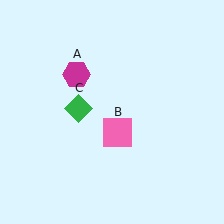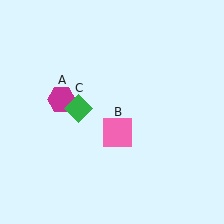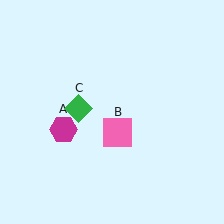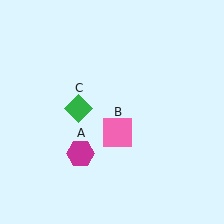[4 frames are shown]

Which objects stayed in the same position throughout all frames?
Pink square (object B) and green diamond (object C) remained stationary.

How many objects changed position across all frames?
1 object changed position: magenta hexagon (object A).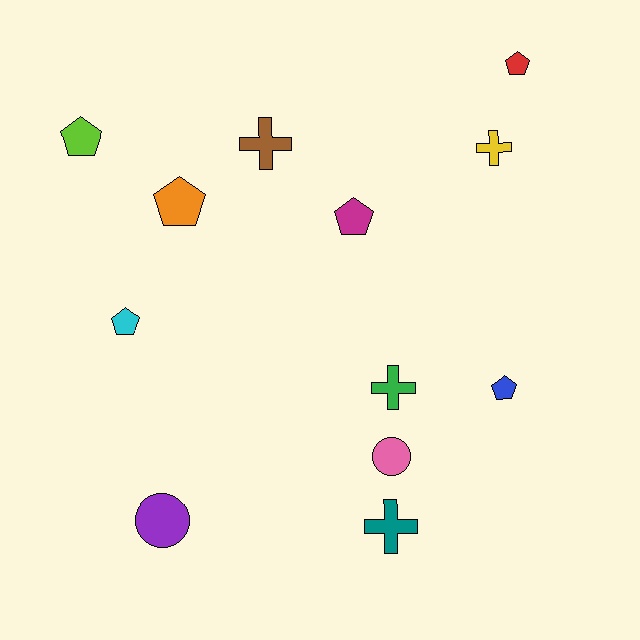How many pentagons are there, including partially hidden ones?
There are 6 pentagons.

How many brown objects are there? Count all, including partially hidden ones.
There is 1 brown object.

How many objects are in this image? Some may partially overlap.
There are 12 objects.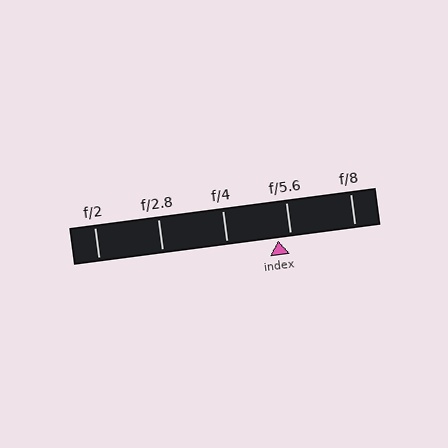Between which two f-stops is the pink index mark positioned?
The index mark is between f/4 and f/5.6.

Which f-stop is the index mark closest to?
The index mark is closest to f/5.6.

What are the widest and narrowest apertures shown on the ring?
The widest aperture shown is f/2 and the narrowest is f/8.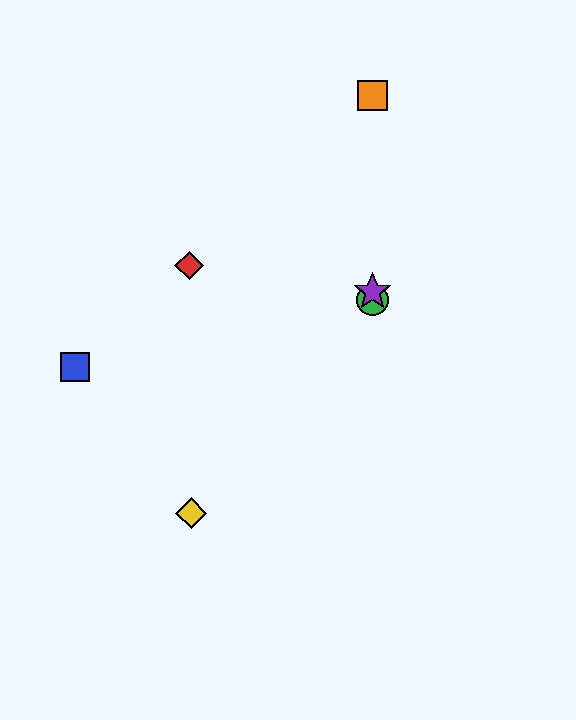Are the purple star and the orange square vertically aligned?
Yes, both are at x≈372.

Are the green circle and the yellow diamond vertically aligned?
No, the green circle is at x≈372 and the yellow diamond is at x≈191.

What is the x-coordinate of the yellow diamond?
The yellow diamond is at x≈191.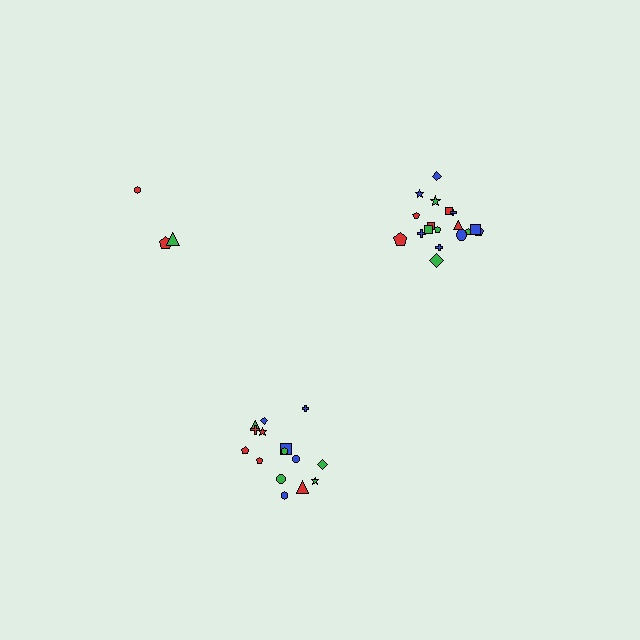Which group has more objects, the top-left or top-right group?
The top-right group.